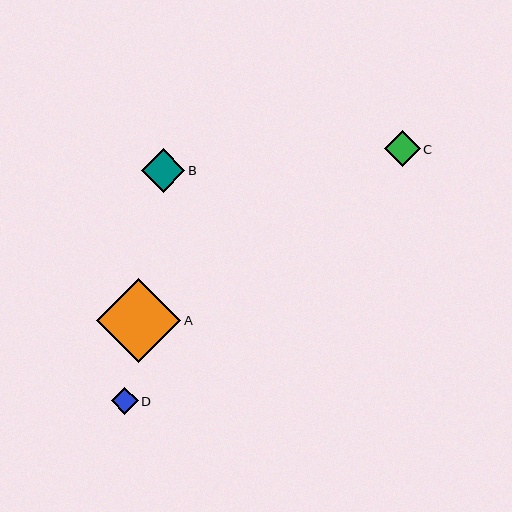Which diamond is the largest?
Diamond A is the largest with a size of approximately 84 pixels.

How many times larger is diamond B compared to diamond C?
Diamond B is approximately 1.2 times the size of diamond C.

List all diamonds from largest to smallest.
From largest to smallest: A, B, C, D.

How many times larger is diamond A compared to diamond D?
Diamond A is approximately 3.1 times the size of diamond D.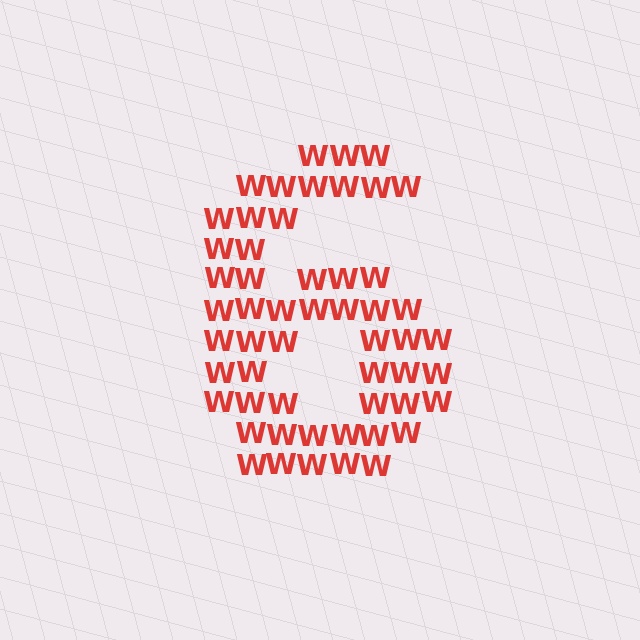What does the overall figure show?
The overall figure shows the digit 6.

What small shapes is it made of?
It is made of small letter W's.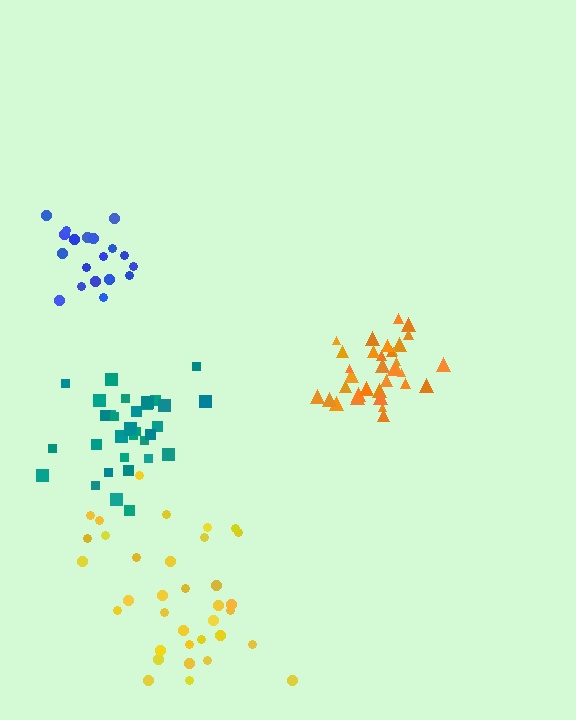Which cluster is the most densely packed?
Orange.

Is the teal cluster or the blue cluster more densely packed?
Teal.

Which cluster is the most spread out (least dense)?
Yellow.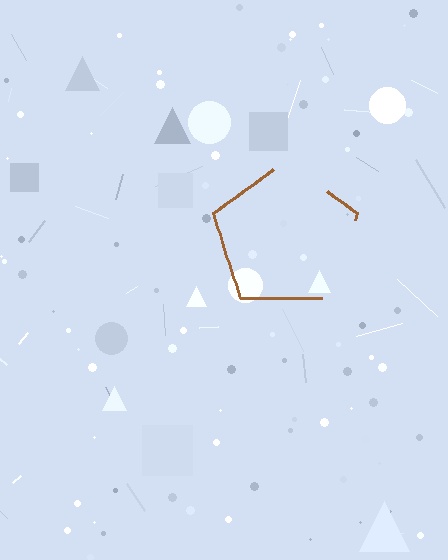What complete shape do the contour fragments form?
The contour fragments form a pentagon.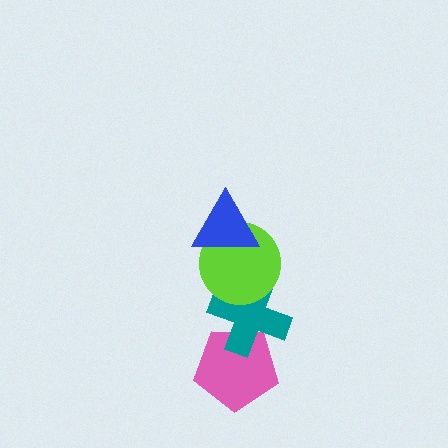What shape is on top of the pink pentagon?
The teal cross is on top of the pink pentagon.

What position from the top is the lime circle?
The lime circle is 2nd from the top.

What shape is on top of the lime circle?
The blue triangle is on top of the lime circle.